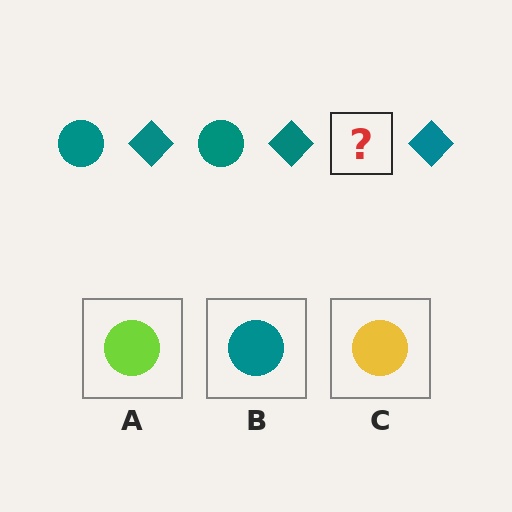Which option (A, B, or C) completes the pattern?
B.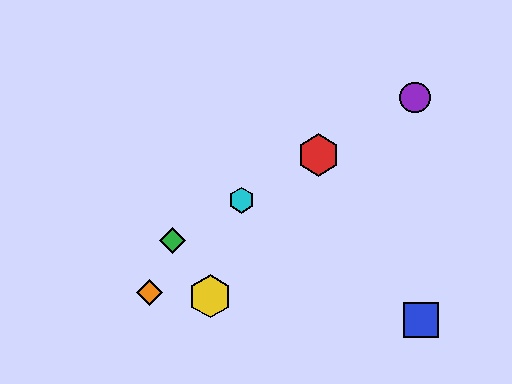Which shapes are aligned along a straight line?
The red hexagon, the green diamond, the purple circle, the cyan hexagon are aligned along a straight line.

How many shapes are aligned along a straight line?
4 shapes (the red hexagon, the green diamond, the purple circle, the cyan hexagon) are aligned along a straight line.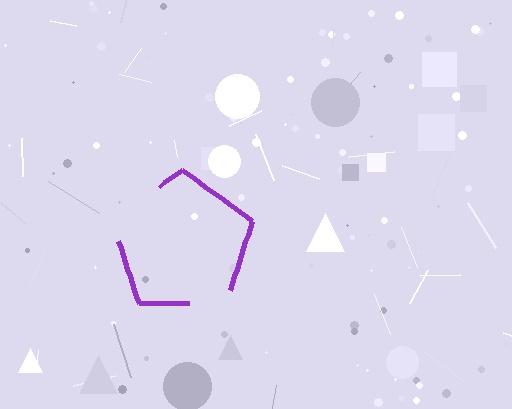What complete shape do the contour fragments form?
The contour fragments form a pentagon.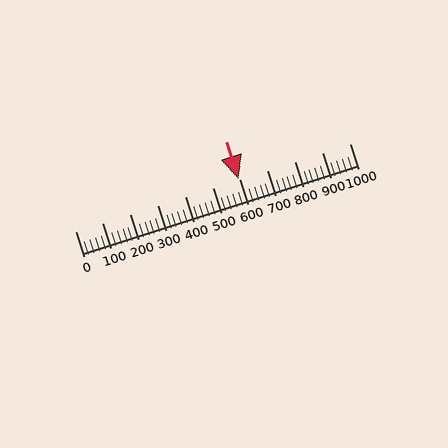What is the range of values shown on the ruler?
The ruler shows values from 0 to 1000.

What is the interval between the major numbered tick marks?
The major tick marks are spaced 100 units apart.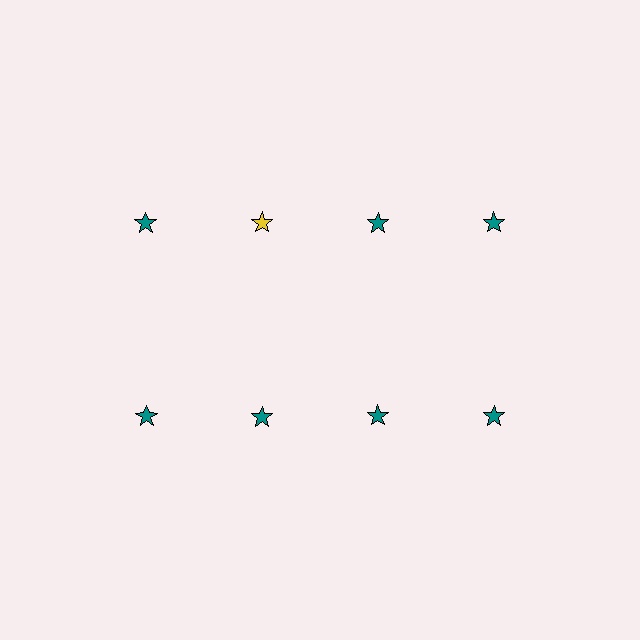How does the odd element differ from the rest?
It has a different color: yellow instead of teal.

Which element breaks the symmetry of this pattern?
The yellow star in the top row, second from left column breaks the symmetry. All other shapes are teal stars.